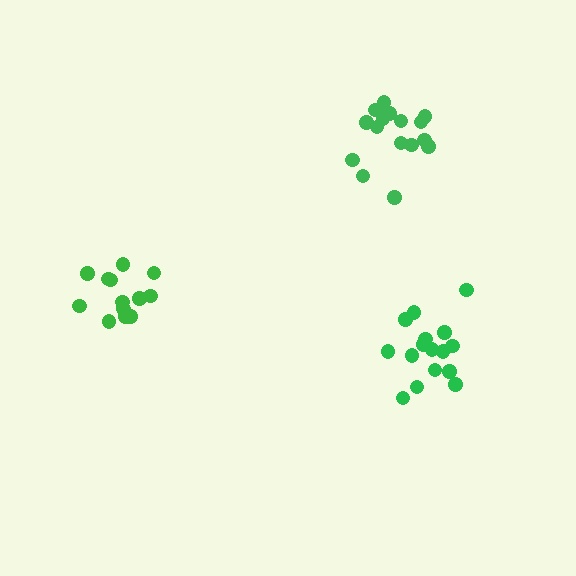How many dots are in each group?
Group 1: 15 dots, Group 2: 16 dots, Group 3: 17 dots (48 total).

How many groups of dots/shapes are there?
There are 3 groups.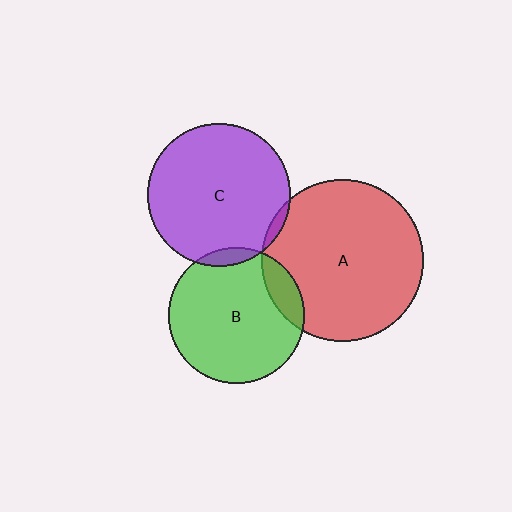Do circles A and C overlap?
Yes.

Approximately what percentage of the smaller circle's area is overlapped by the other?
Approximately 5%.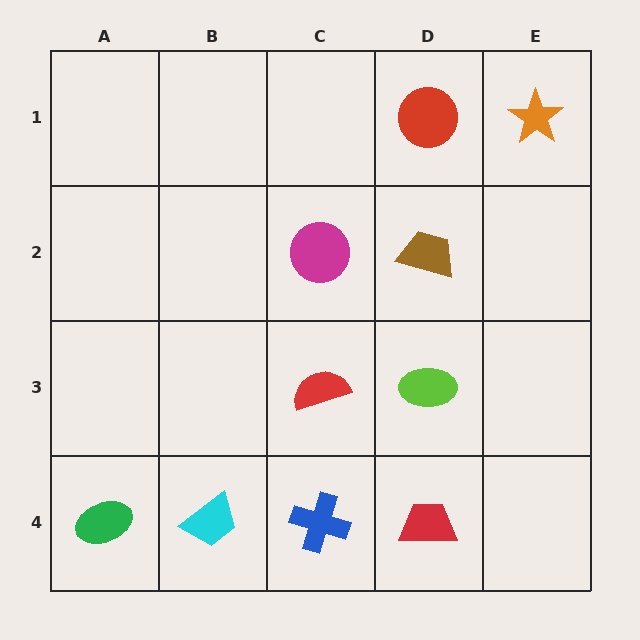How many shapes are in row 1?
2 shapes.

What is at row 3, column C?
A red semicircle.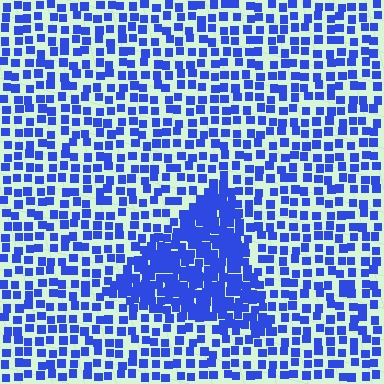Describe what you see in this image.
The image contains small blue elements arranged at two different densities. A triangle-shaped region is visible where the elements are more densely packed than the surrounding area.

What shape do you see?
I see a triangle.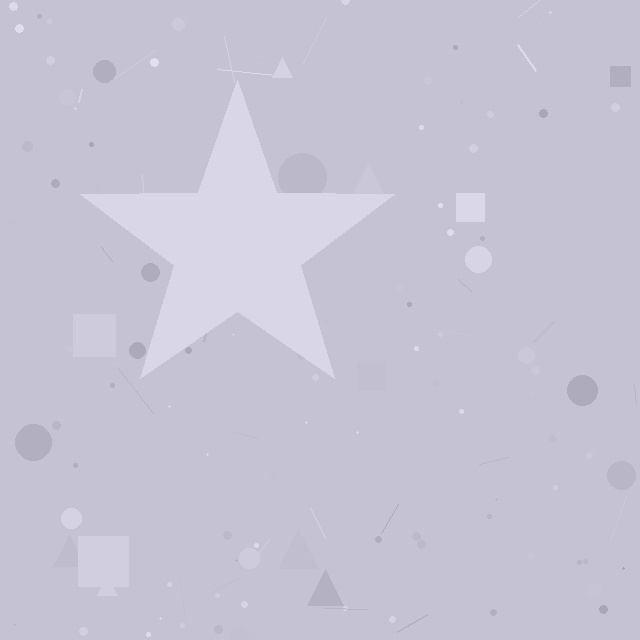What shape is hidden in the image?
A star is hidden in the image.